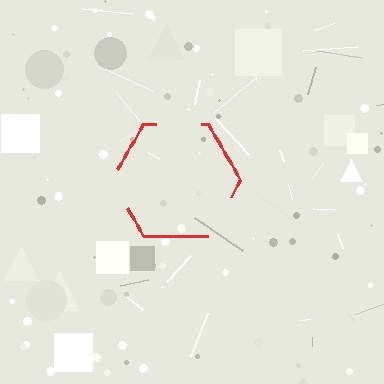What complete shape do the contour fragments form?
The contour fragments form a hexagon.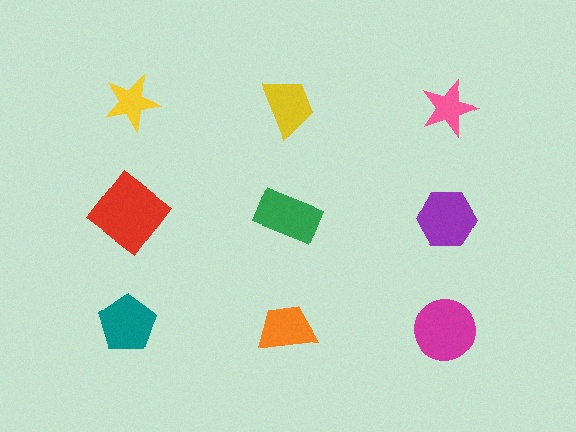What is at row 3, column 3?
A magenta circle.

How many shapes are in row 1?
3 shapes.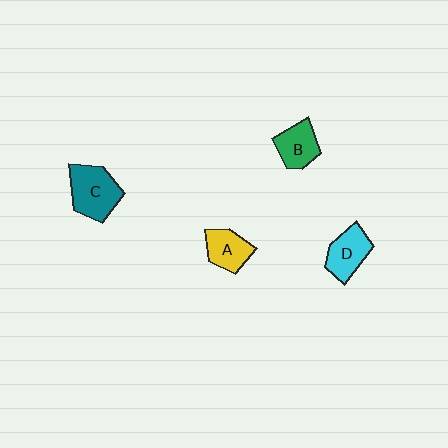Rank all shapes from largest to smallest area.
From largest to smallest: C (teal), D (cyan), B (green), A (yellow).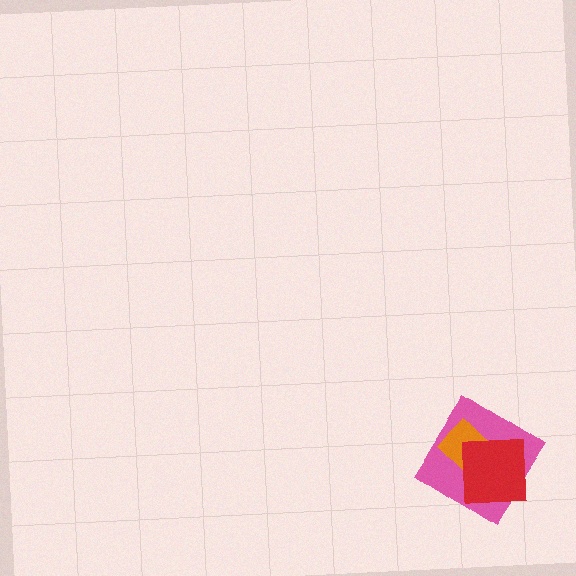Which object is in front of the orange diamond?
The red square is in front of the orange diamond.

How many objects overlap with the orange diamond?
2 objects overlap with the orange diamond.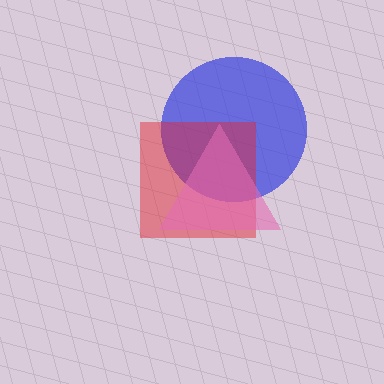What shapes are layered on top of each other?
The layered shapes are: a blue circle, a red square, a pink triangle.